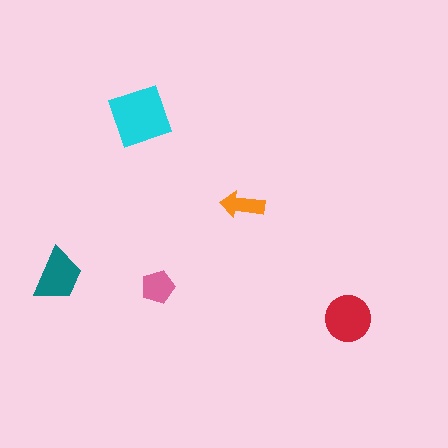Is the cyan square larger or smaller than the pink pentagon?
Larger.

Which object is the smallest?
The orange arrow.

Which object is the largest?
The cyan square.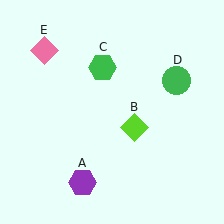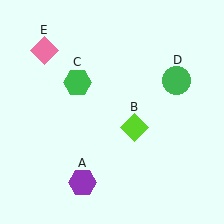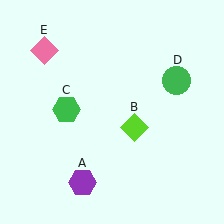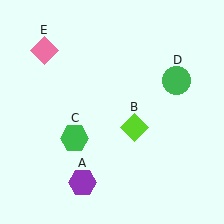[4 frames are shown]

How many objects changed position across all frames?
1 object changed position: green hexagon (object C).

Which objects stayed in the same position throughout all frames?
Purple hexagon (object A) and lime diamond (object B) and green circle (object D) and pink diamond (object E) remained stationary.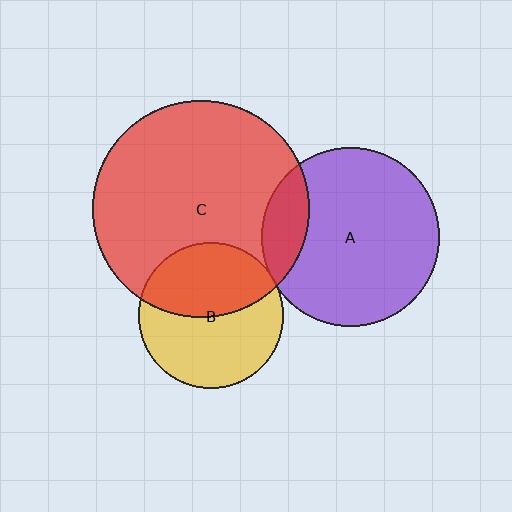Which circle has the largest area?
Circle C (red).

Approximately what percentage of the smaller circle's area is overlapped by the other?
Approximately 15%.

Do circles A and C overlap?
Yes.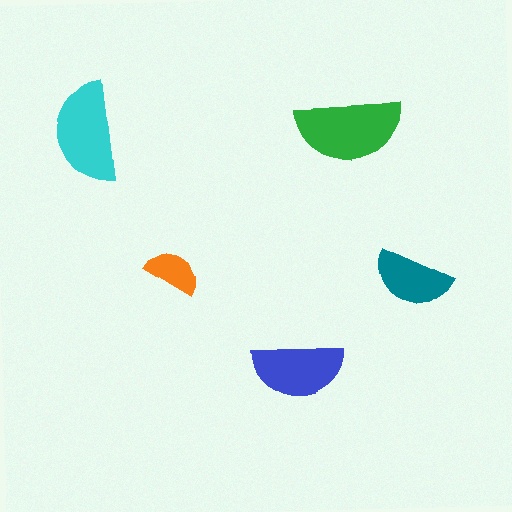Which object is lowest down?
The blue semicircle is bottommost.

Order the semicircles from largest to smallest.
the green one, the cyan one, the blue one, the teal one, the orange one.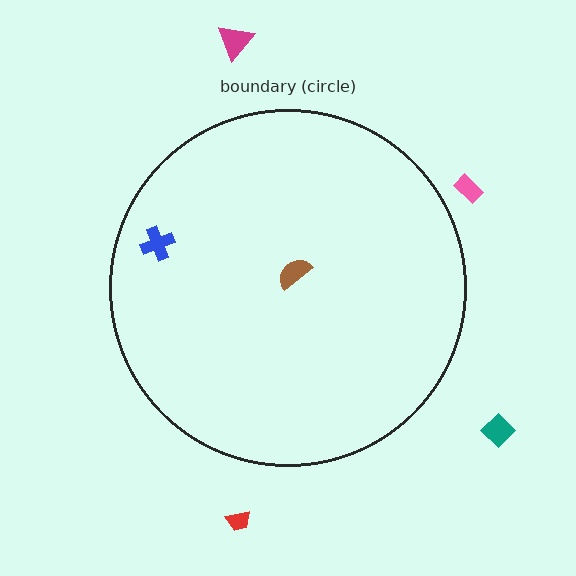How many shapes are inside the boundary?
2 inside, 4 outside.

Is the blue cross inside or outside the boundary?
Inside.